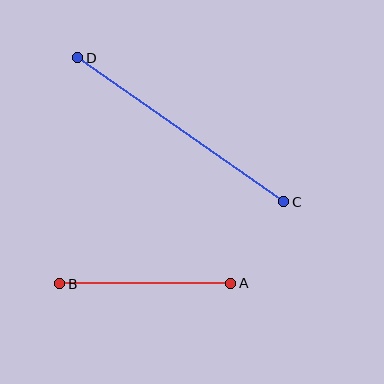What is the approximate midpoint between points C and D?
The midpoint is at approximately (181, 130) pixels.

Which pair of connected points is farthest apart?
Points C and D are farthest apart.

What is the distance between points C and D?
The distance is approximately 251 pixels.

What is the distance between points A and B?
The distance is approximately 171 pixels.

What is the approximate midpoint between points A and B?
The midpoint is at approximately (145, 284) pixels.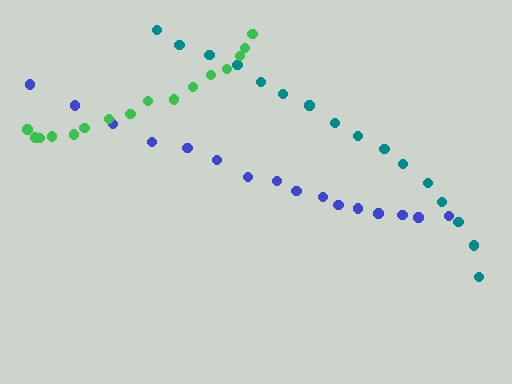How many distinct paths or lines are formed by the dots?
There are 3 distinct paths.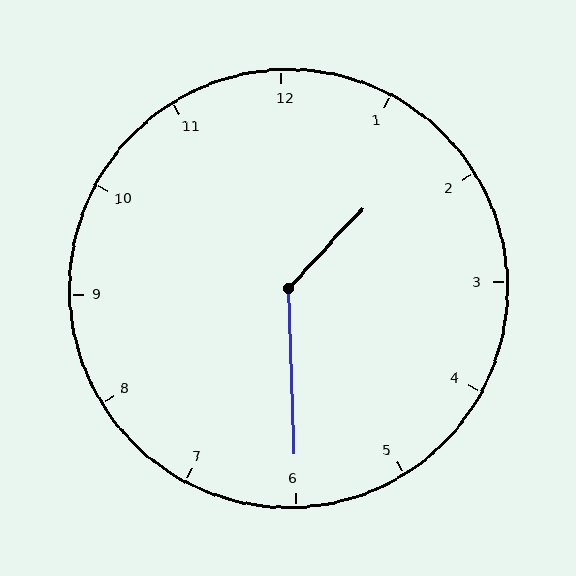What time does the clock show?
1:30.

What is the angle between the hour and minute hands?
Approximately 135 degrees.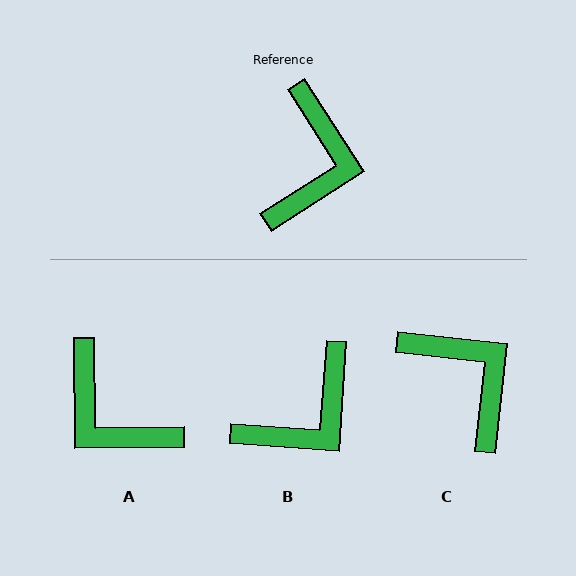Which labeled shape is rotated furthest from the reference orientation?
A, about 122 degrees away.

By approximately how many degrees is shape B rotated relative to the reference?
Approximately 37 degrees clockwise.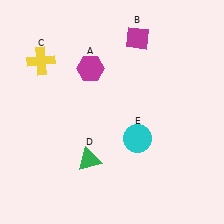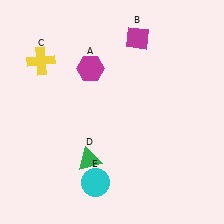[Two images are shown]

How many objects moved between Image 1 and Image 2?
1 object moved between the two images.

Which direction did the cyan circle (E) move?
The cyan circle (E) moved down.